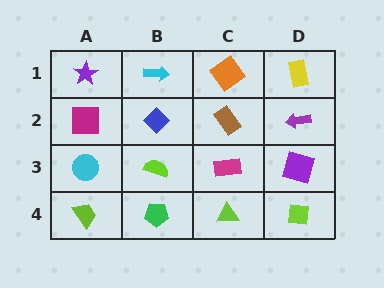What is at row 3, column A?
A cyan circle.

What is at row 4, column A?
A lime trapezoid.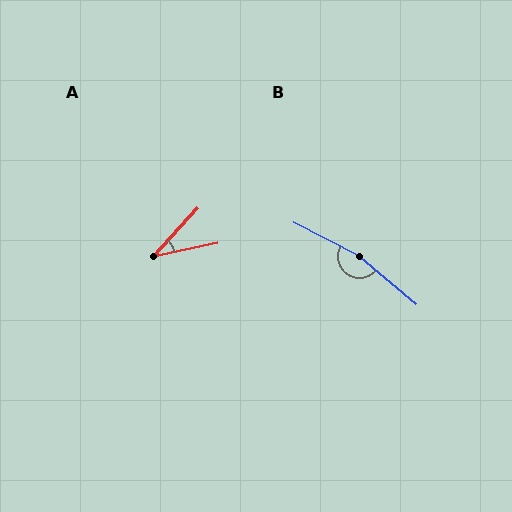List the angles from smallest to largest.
A (35°), B (167°).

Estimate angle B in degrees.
Approximately 167 degrees.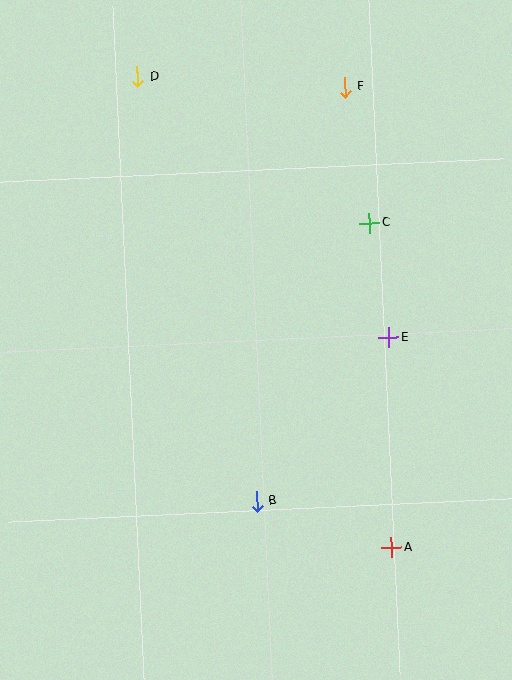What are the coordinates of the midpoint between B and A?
The midpoint between B and A is at (324, 524).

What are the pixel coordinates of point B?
Point B is at (257, 501).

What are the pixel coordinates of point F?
Point F is at (345, 87).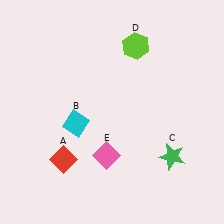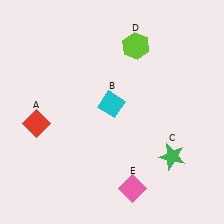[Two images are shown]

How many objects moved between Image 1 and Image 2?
3 objects moved between the two images.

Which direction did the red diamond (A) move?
The red diamond (A) moved up.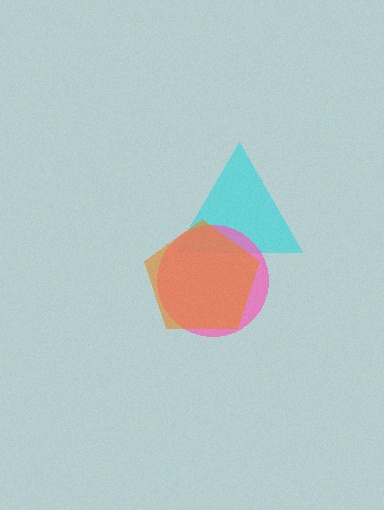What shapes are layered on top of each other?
The layered shapes are: a cyan triangle, a pink circle, an orange pentagon.